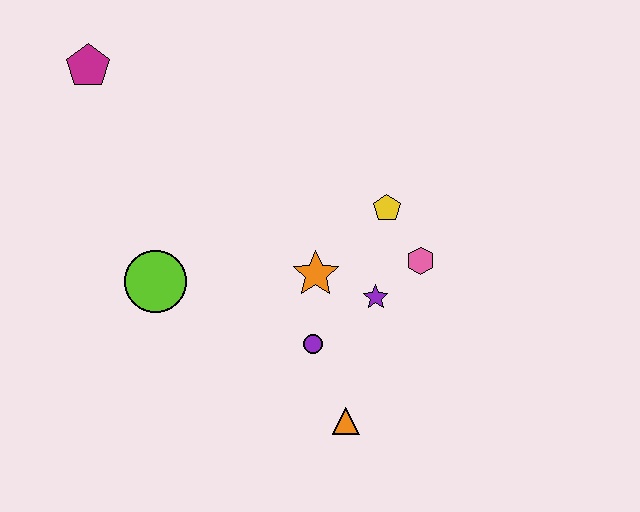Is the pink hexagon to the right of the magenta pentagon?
Yes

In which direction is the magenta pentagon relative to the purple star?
The magenta pentagon is to the left of the purple star.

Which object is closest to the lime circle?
The orange star is closest to the lime circle.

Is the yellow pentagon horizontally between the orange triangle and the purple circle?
No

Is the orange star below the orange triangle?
No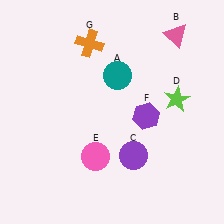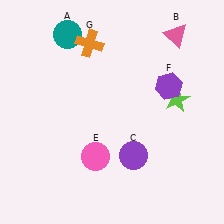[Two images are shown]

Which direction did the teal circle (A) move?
The teal circle (A) moved left.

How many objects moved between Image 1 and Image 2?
2 objects moved between the two images.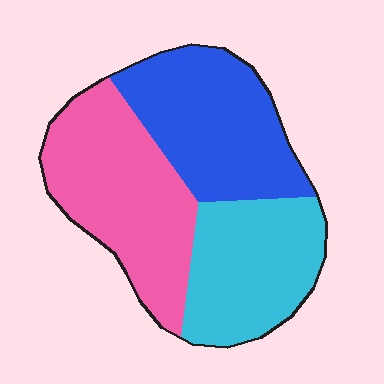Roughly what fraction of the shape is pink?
Pink covers 37% of the shape.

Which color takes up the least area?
Cyan, at roughly 30%.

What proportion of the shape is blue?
Blue takes up about one third (1/3) of the shape.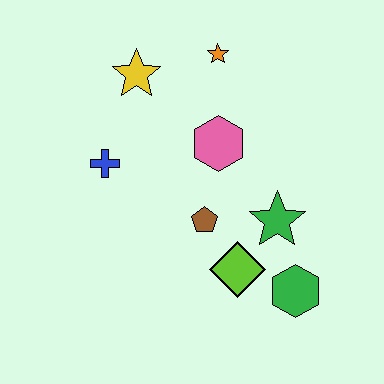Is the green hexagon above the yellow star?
No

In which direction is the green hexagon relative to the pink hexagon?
The green hexagon is below the pink hexagon.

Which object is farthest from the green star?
The yellow star is farthest from the green star.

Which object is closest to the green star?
The lime diamond is closest to the green star.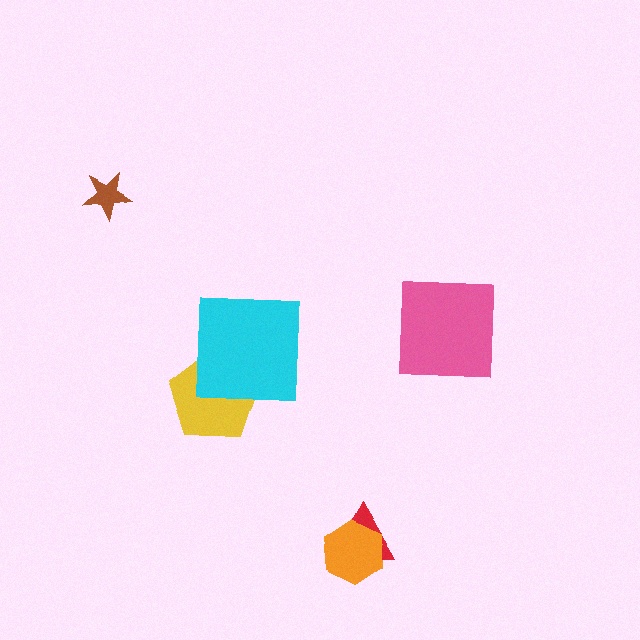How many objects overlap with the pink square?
0 objects overlap with the pink square.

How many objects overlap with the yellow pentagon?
1 object overlaps with the yellow pentagon.